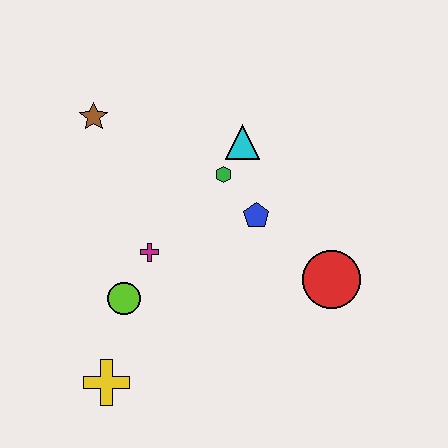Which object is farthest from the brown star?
The red circle is farthest from the brown star.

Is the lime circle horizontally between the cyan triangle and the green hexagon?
No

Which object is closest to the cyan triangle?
The green hexagon is closest to the cyan triangle.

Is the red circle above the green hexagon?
No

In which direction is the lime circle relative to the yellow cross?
The lime circle is above the yellow cross.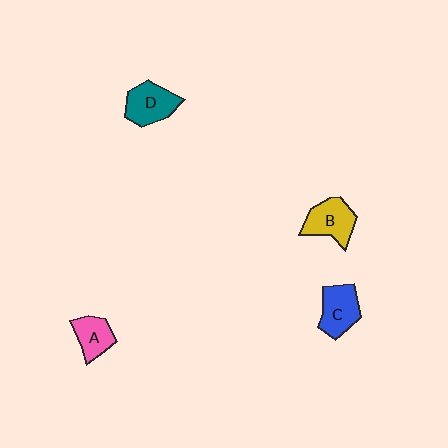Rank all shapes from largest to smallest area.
From largest to smallest: B (yellow), D (teal), C (blue), A (pink).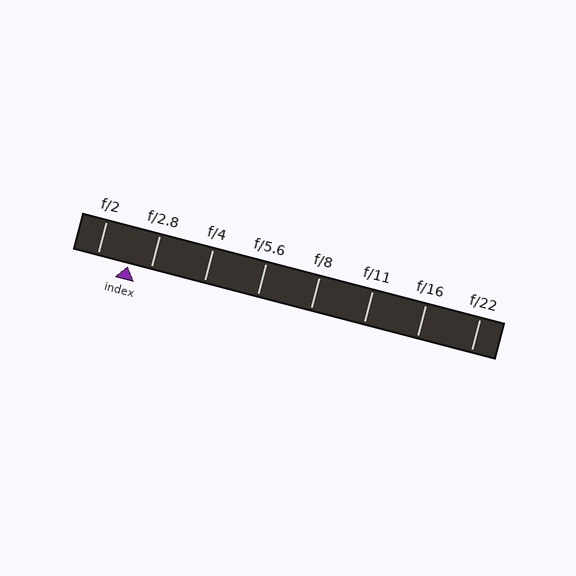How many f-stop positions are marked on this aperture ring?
There are 8 f-stop positions marked.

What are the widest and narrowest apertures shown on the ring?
The widest aperture shown is f/2 and the narrowest is f/22.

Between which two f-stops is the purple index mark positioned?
The index mark is between f/2 and f/2.8.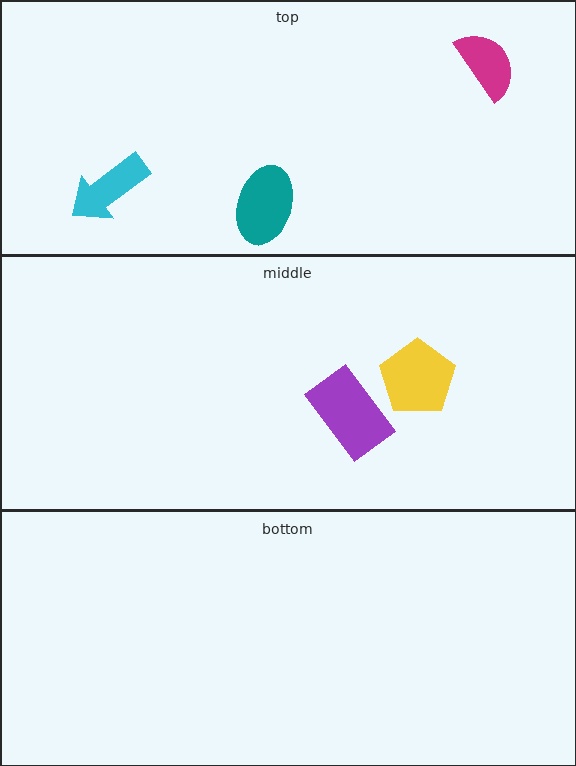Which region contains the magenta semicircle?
The top region.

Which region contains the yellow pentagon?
The middle region.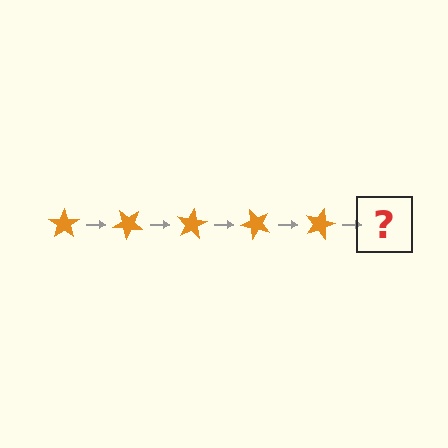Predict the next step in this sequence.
The next step is an orange star rotated 200 degrees.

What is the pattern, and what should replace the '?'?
The pattern is that the star rotates 40 degrees each step. The '?' should be an orange star rotated 200 degrees.